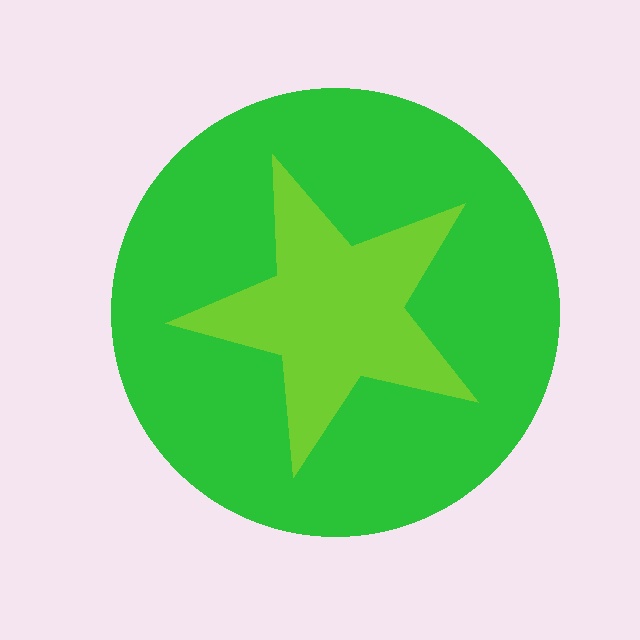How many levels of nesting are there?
2.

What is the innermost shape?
The lime star.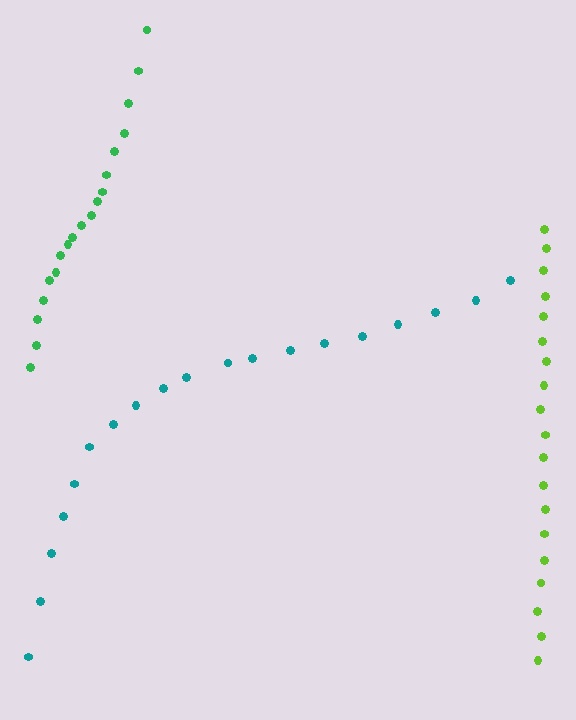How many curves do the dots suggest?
There are 3 distinct paths.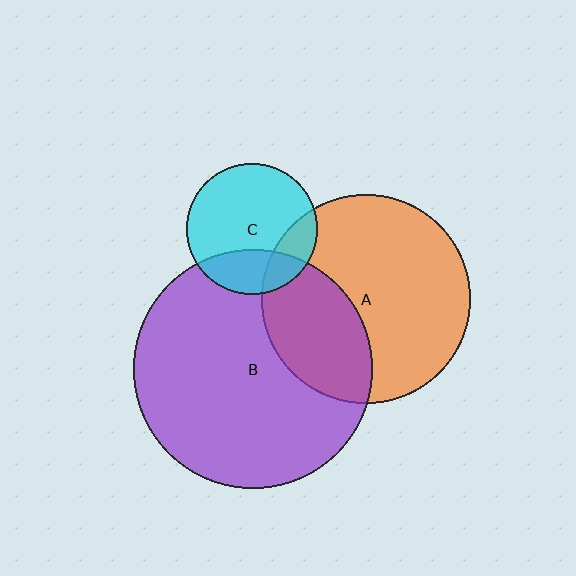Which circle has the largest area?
Circle B (purple).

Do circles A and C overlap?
Yes.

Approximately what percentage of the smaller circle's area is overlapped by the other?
Approximately 20%.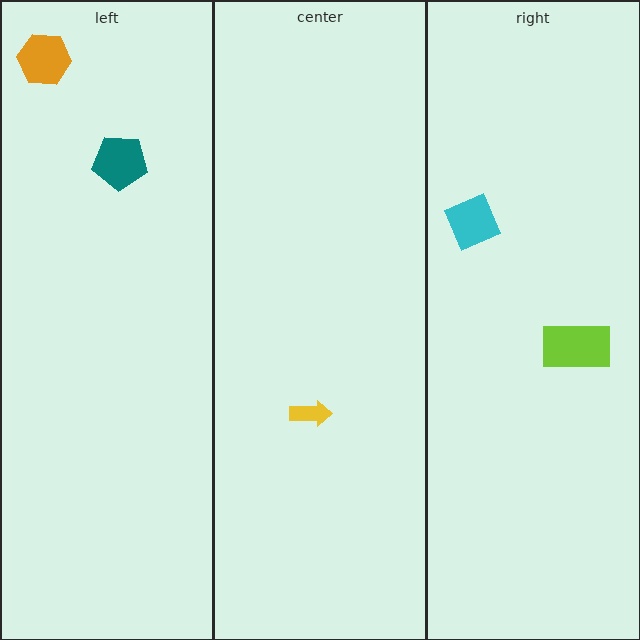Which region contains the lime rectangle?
The right region.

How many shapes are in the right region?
2.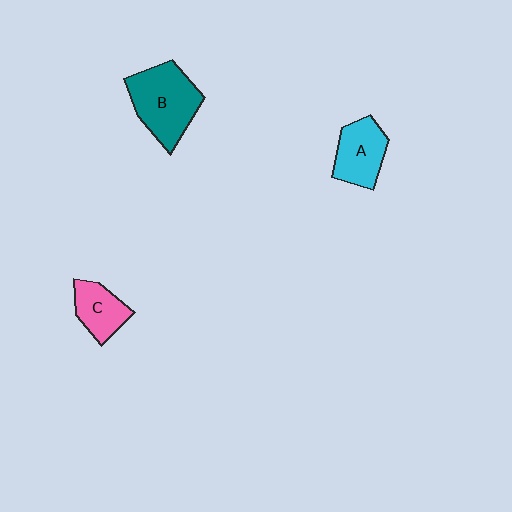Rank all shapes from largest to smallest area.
From largest to smallest: B (teal), A (cyan), C (pink).